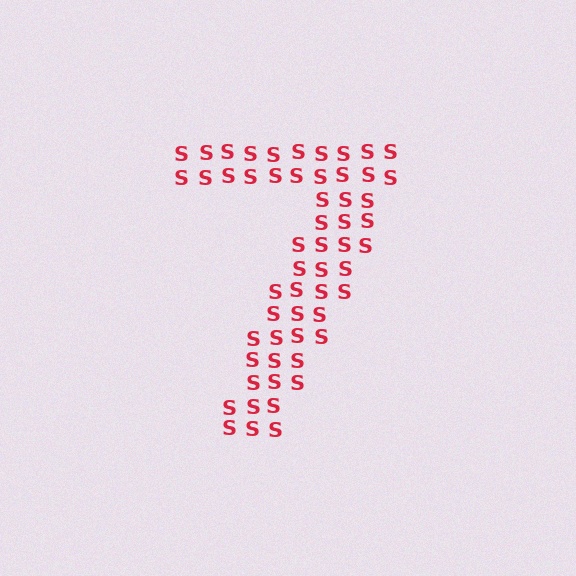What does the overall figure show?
The overall figure shows the digit 7.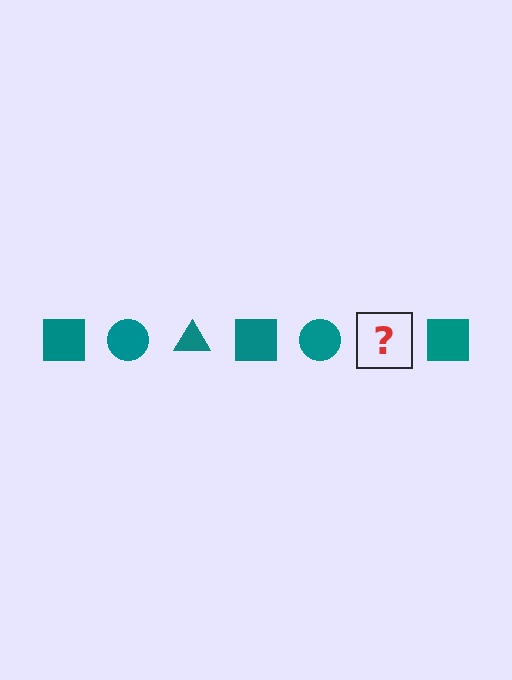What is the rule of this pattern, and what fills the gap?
The rule is that the pattern cycles through square, circle, triangle shapes in teal. The gap should be filled with a teal triangle.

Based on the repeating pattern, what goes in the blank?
The blank should be a teal triangle.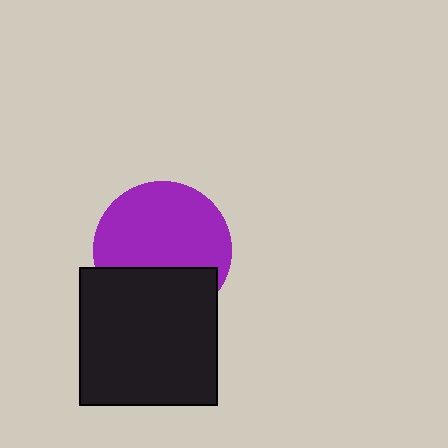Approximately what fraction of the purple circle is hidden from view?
Roughly 33% of the purple circle is hidden behind the black square.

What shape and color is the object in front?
The object in front is a black square.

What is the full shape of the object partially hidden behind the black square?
The partially hidden object is a purple circle.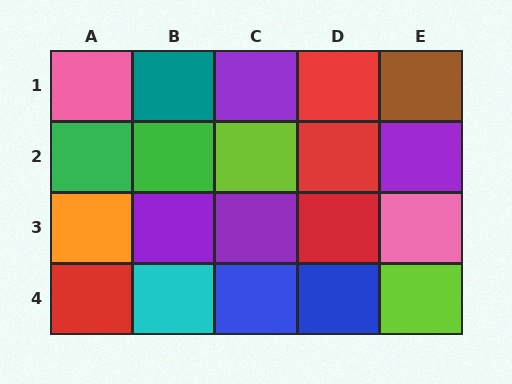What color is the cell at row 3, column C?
Purple.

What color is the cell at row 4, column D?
Blue.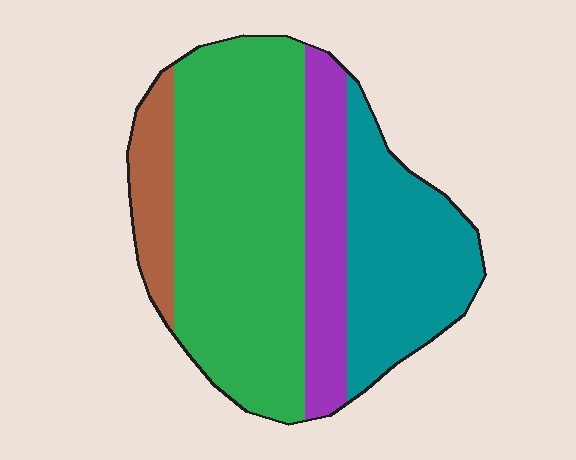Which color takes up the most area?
Green, at roughly 50%.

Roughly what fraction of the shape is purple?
Purple takes up about one sixth (1/6) of the shape.